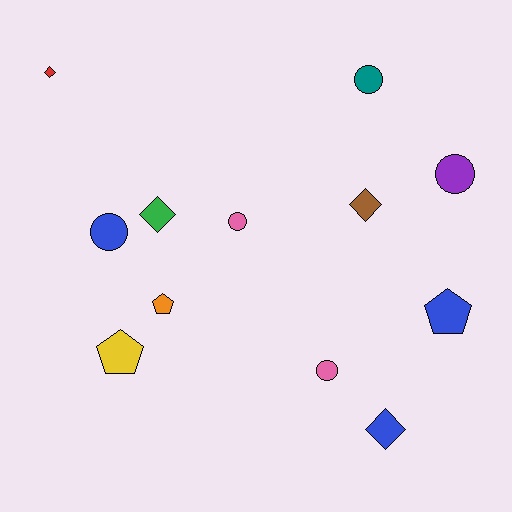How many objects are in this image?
There are 12 objects.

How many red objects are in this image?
There is 1 red object.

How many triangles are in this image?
There are no triangles.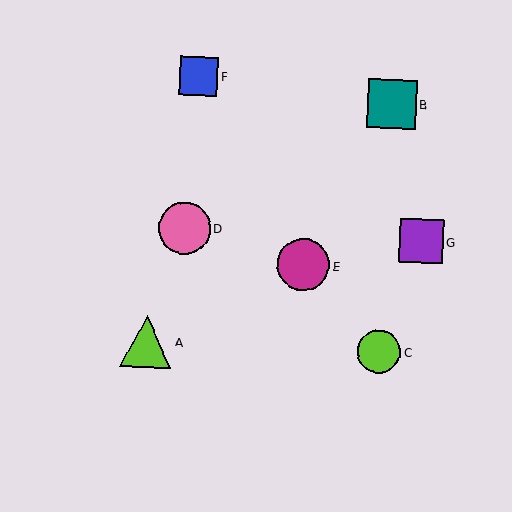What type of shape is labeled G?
Shape G is a purple square.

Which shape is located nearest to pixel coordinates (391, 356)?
The lime circle (labeled C) at (379, 352) is nearest to that location.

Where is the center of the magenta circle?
The center of the magenta circle is at (303, 265).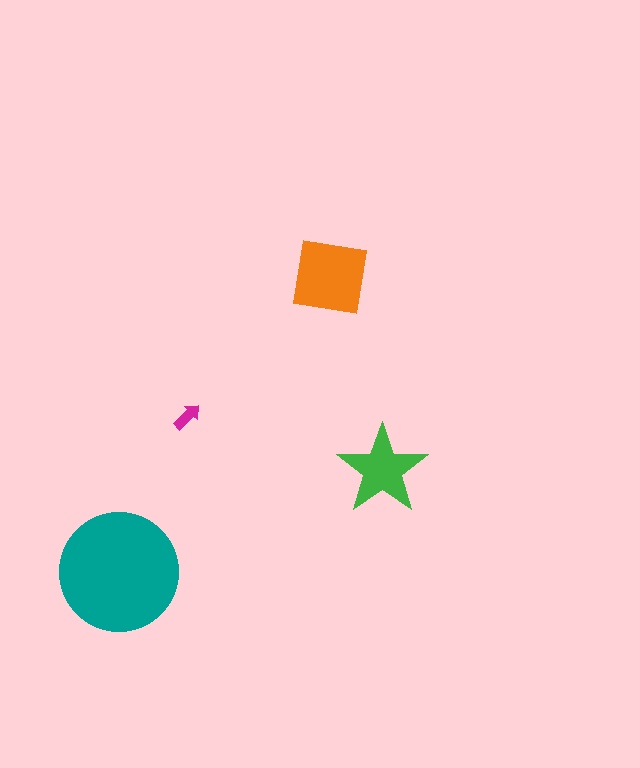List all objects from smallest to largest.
The magenta arrow, the green star, the orange square, the teal circle.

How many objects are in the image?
There are 4 objects in the image.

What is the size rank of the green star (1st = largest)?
3rd.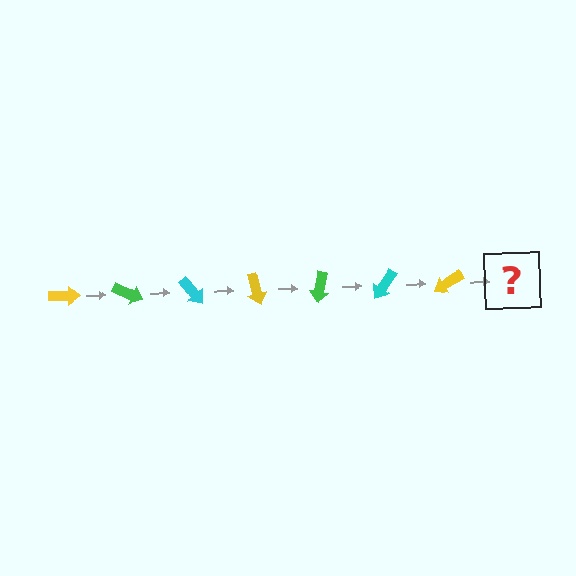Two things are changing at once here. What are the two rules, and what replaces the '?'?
The two rules are that it rotates 25 degrees each step and the color cycles through yellow, green, and cyan. The '?' should be a green arrow, rotated 175 degrees from the start.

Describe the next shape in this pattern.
It should be a green arrow, rotated 175 degrees from the start.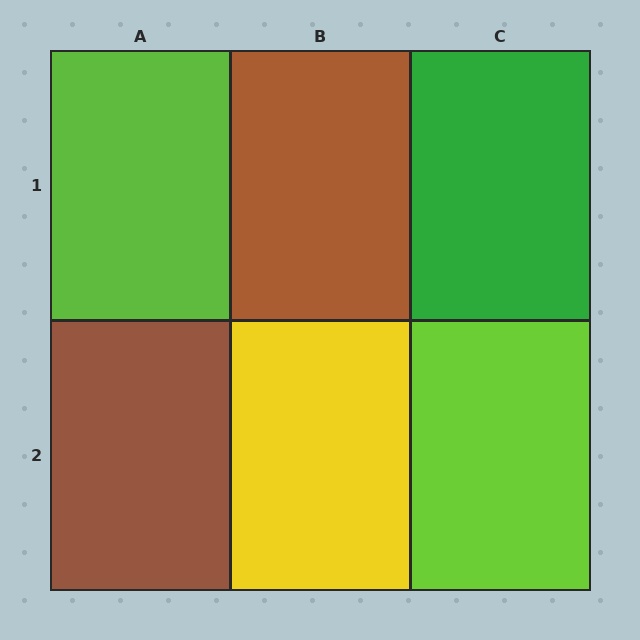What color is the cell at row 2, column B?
Yellow.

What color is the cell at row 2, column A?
Brown.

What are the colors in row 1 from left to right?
Lime, brown, green.